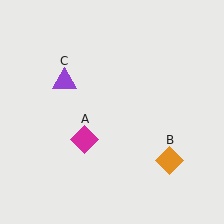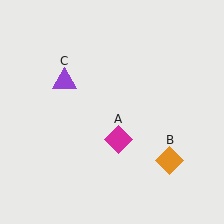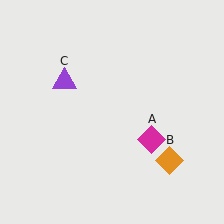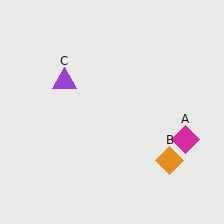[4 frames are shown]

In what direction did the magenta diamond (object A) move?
The magenta diamond (object A) moved right.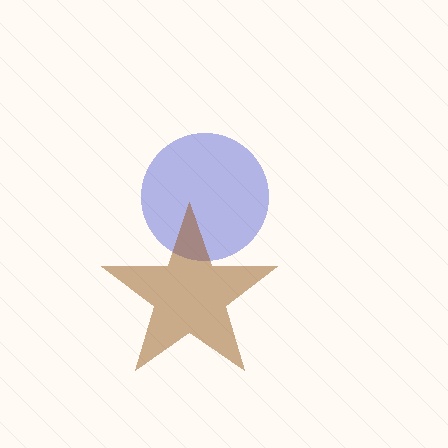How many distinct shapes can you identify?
There are 2 distinct shapes: a blue circle, a brown star.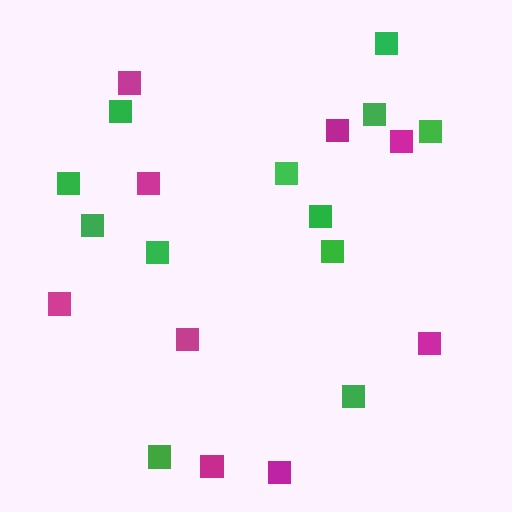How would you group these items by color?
There are 2 groups: one group of green squares (12) and one group of magenta squares (9).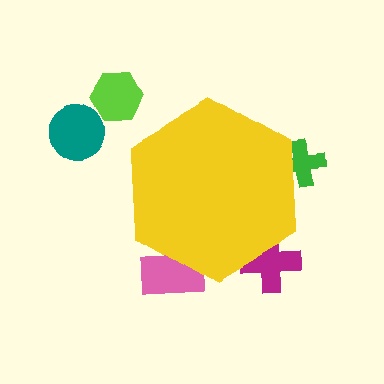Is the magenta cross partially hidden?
Yes, the magenta cross is partially hidden behind the yellow hexagon.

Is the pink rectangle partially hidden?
Yes, the pink rectangle is partially hidden behind the yellow hexagon.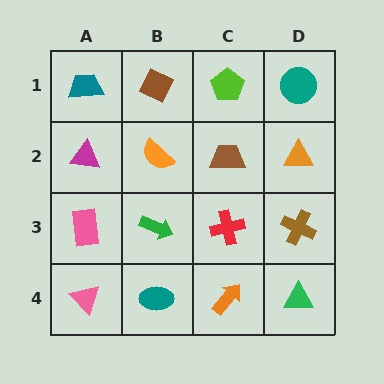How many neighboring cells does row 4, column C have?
3.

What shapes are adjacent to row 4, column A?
A pink rectangle (row 3, column A), a teal ellipse (row 4, column B).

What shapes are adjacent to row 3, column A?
A magenta triangle (row 2, column A), a pink triangle (row 4, column A), a green arrow (row 3, column B).